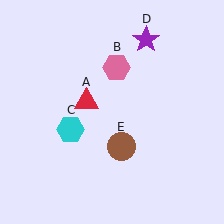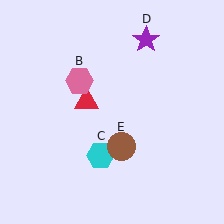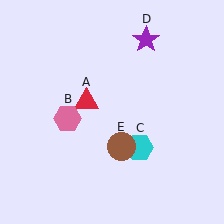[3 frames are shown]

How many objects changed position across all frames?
2 objects changed position: pink hexagon (object B), cyan hexagon (object C).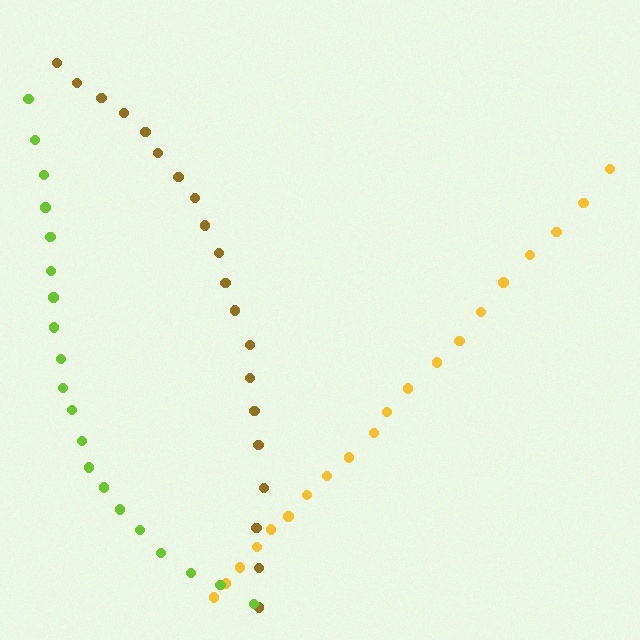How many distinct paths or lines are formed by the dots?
There are 3 distinct paths.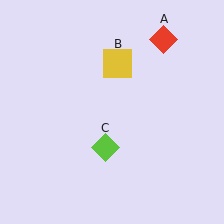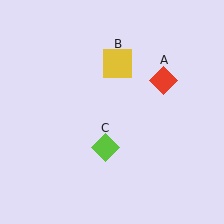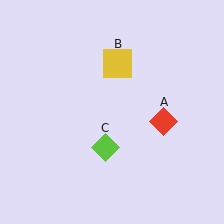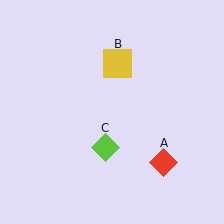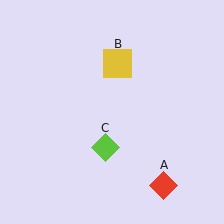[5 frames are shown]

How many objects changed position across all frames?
1 object changed position: red diamond (object A).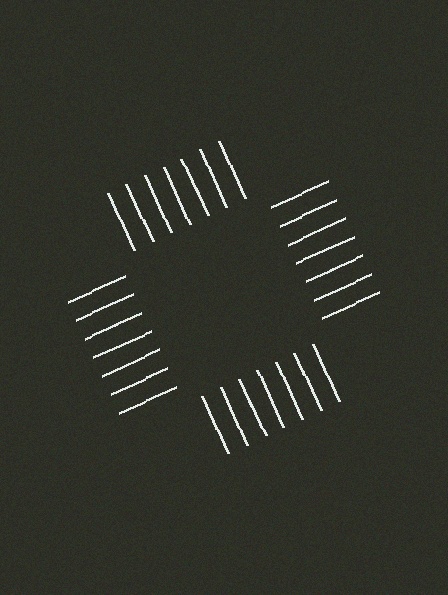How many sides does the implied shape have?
4 sides — the line-ends trace a square.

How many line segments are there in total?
28 — 7 along each of the 4 edges.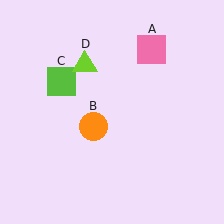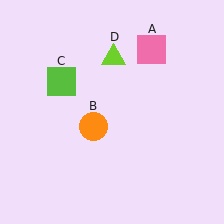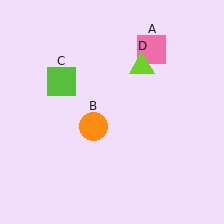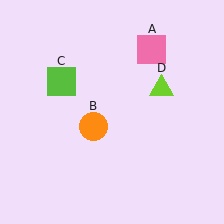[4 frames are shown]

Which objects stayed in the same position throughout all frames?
Pink square (object A) and orange circle (object B) and lime square (object C) remained stationary.